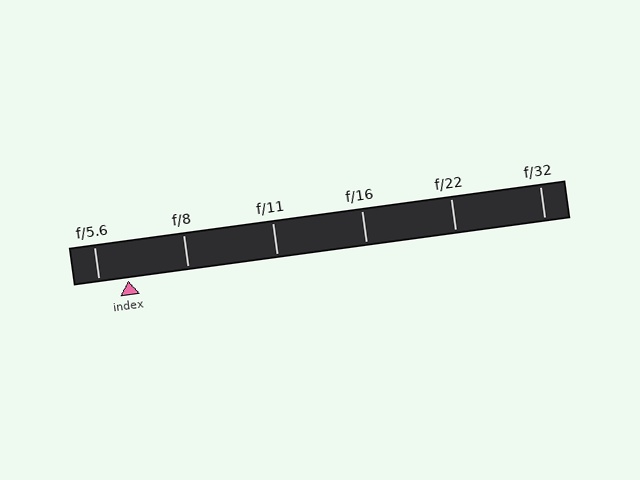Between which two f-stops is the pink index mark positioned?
The index mark is between f/5.6 and f/8.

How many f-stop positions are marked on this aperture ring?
There are 6 f-stop positions marked.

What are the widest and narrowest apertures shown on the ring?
The widest aperture shown is f/5.6 and the narrowest is f/32.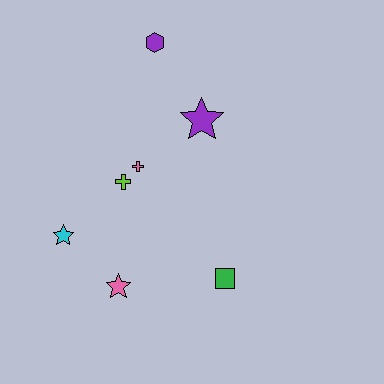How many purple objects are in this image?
There are 2 purple objects.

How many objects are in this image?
There are 7 objects.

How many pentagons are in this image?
There are no pentagons.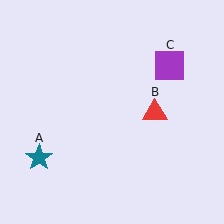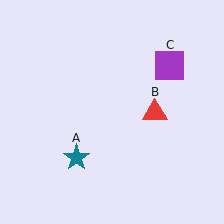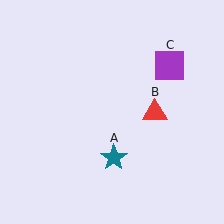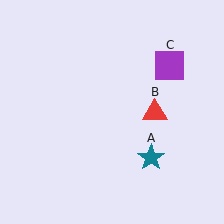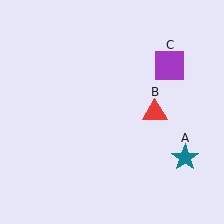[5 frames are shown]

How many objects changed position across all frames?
1 object changed position: teal star (object A).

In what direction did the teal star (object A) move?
The teal star (object A) moved right.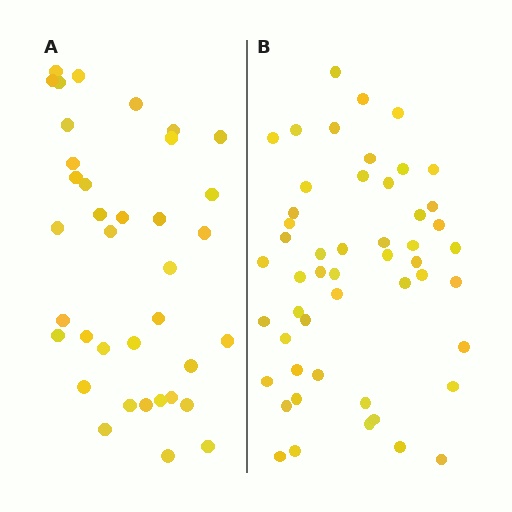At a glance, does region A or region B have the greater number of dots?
Region B (the right region) has more dots.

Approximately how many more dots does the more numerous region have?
Region B has approximately 15 more dots than region A.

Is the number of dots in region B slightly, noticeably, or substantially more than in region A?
Region B has noticeably more, but not dramatically so. The ratio is roughly 1.4 to 1.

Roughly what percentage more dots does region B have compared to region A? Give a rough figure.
About 40% more.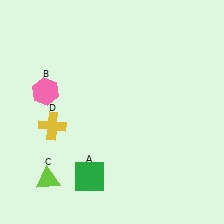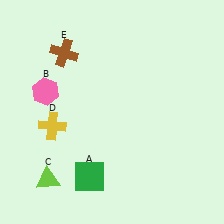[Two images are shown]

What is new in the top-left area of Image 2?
A brown cross (E) was added in the top-left area of Image 2.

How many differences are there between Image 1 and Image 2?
There is 1 difference between the two images.